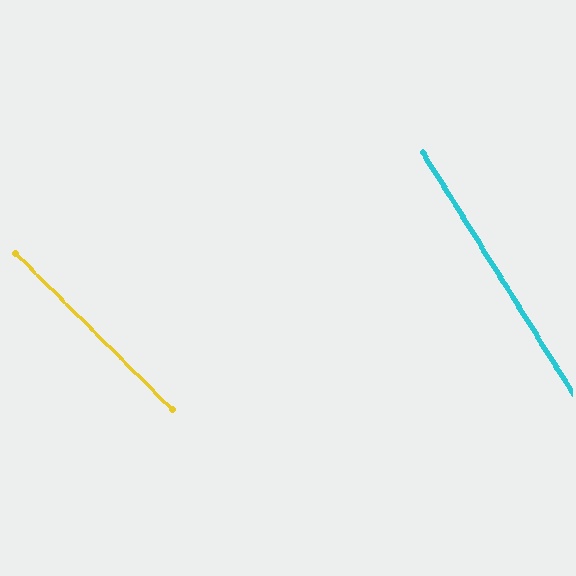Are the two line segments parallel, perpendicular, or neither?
Neither parallel nor perpendicular — they differ by about 13°.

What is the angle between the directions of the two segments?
Approximately 13 degrees.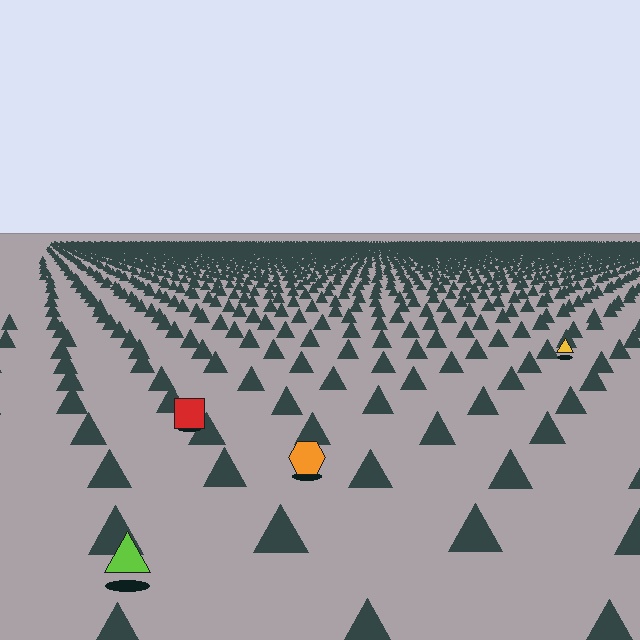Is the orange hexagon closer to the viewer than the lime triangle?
No. The lime triangle is closer — you can tell from the texture gradient: the ground texture is coarser near it.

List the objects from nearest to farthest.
From nearest to farthest: the lime triangle, the orange hexagon, the red square, the yellow triangle.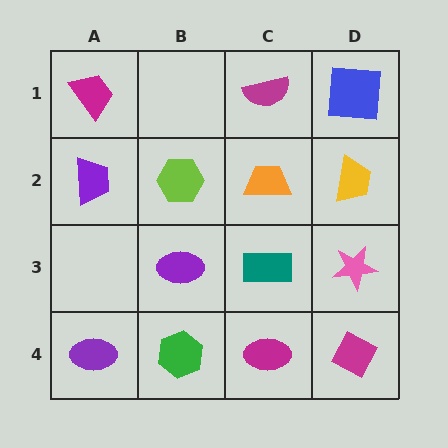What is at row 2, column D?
A yellow trapezoid.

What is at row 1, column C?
A magenta semicircle.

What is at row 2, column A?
A purple trapezoid.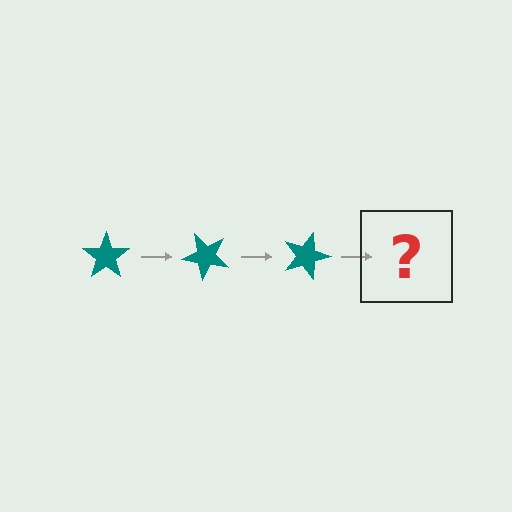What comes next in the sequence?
The next element should be a teal star rotated 135 degrees.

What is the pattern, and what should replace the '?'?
The pattern is that the star rotates 45 degrees each step. The '?' should be a teal star rotated 135 degrees.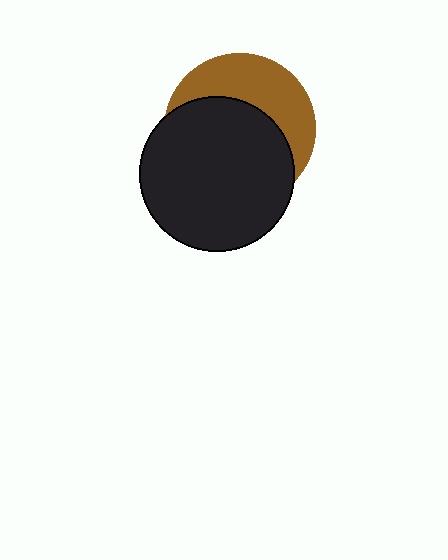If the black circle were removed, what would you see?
You would see the complete brown circle.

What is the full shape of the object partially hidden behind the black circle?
The partially hidden object is a brown circle.